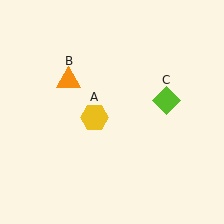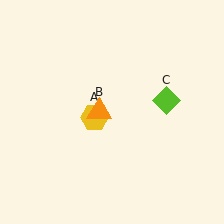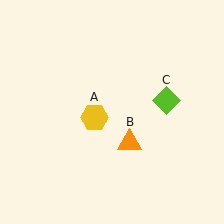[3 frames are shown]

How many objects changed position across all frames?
1 object changed position: orange triangle (object B).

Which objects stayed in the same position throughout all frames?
Yellow hexagon (object A) and lime diamond (object C) remained stationary.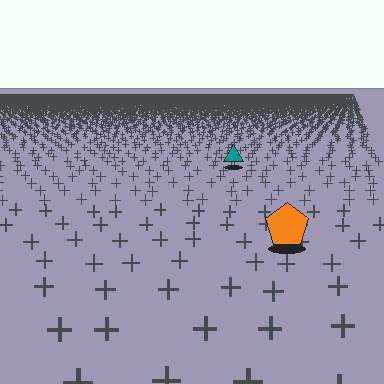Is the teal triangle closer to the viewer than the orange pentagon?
No. The orange pentagon is closer — you can tell from the texture gradient: the ground texture is coarser near it.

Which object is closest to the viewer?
The orange pentagon is closest. The texture marks near it are larger and more spread out.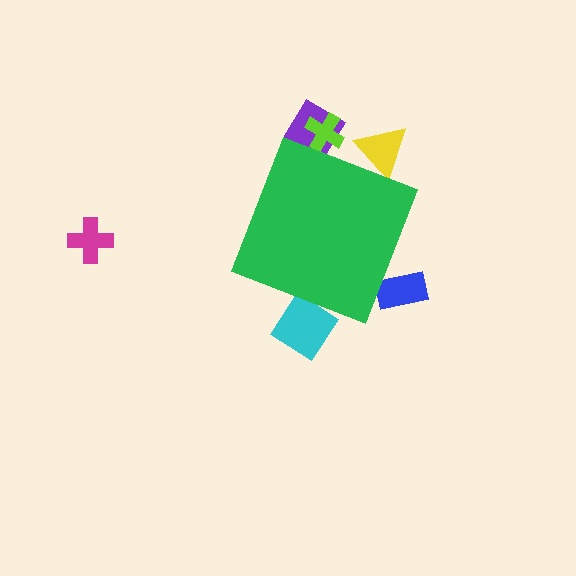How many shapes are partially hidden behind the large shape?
5 shapes are partially hidden.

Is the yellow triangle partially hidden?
Yes, the yellow triangle is partially hidden behind the green diamond.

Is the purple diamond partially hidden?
Yes, the purple diamond is partially hidden behind the green diamond.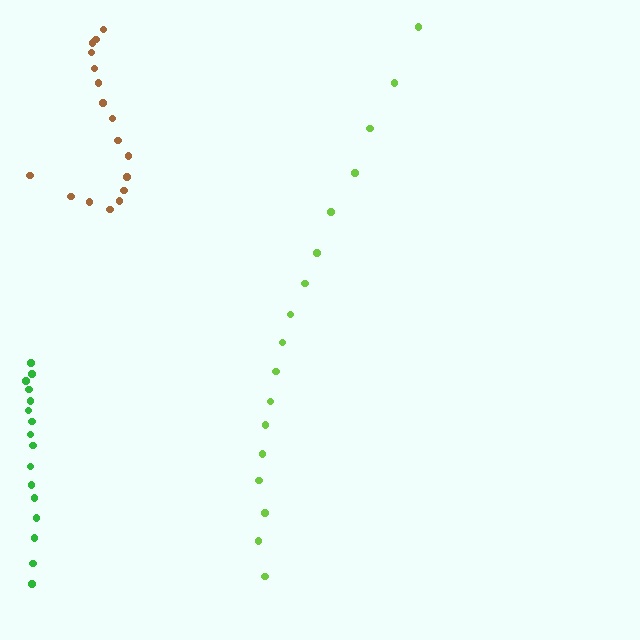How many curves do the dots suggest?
There are 3 distinct paths.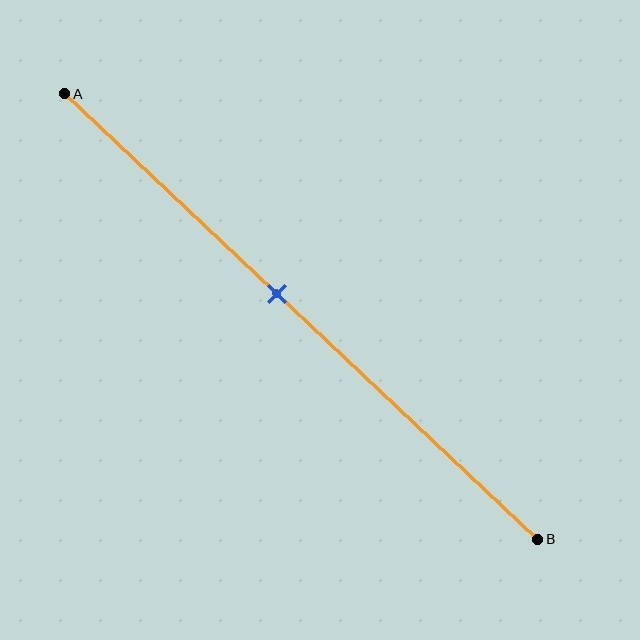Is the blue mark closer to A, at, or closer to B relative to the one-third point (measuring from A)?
The blue mark is closer to point B than the one-third point of segment AB.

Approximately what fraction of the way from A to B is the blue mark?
The blue mark is approximately 45% of the way from A to B.